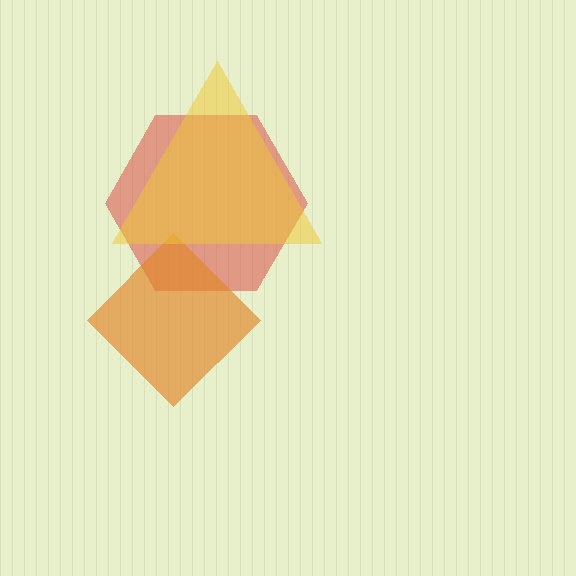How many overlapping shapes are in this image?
There are 3 overlapping shapes in the image.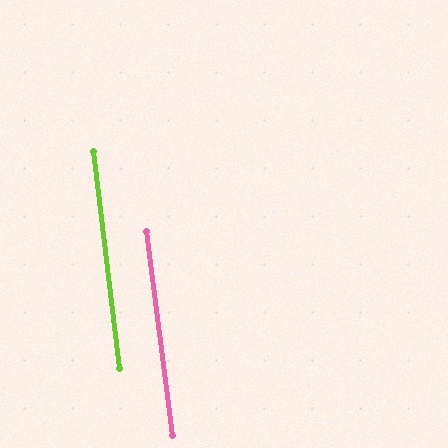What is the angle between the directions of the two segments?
Approximately 0 degrees.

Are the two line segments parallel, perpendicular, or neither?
Parallel — their directions differ by only 0.5°.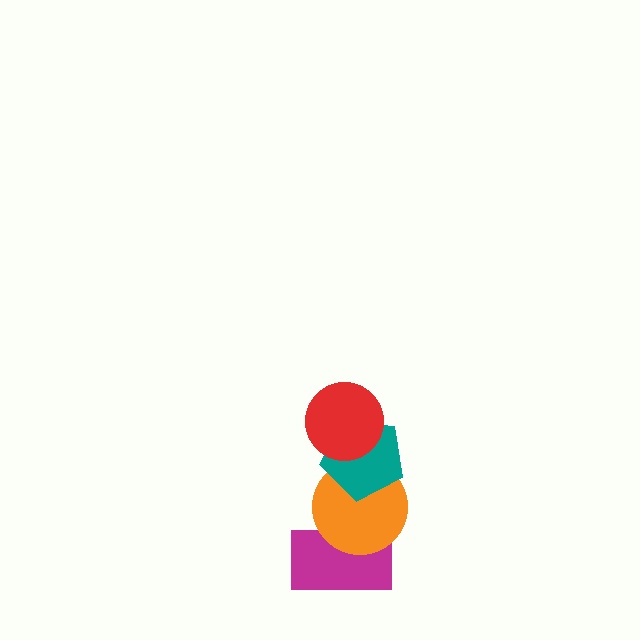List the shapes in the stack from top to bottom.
From top to bottom: the red circle, the teal pentagon, the orange circle, the magenta rectangle.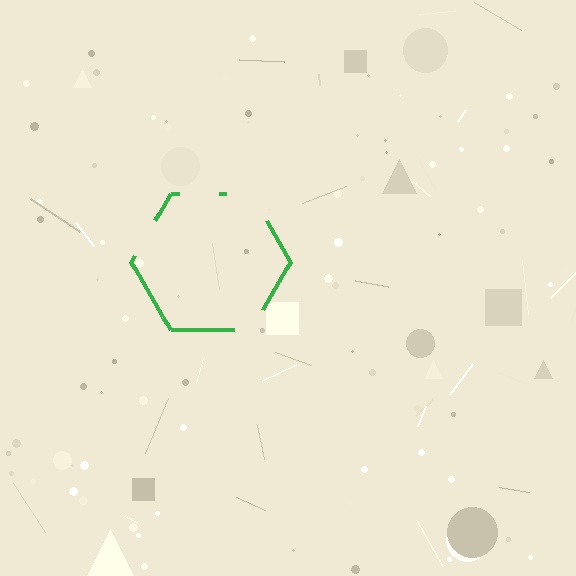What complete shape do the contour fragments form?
The contour fragments form a hexagon.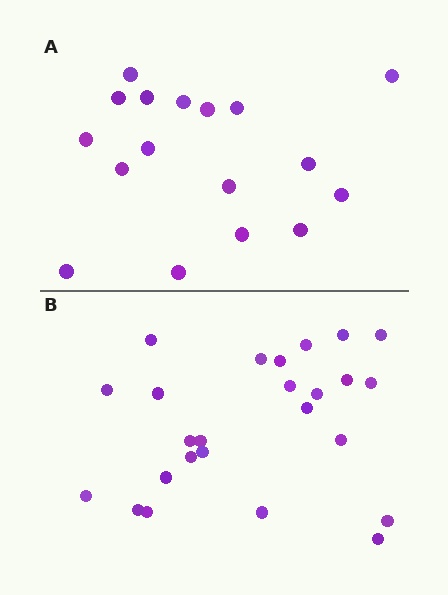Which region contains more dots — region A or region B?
Region B (the bottom region) has more dots.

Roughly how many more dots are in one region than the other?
Region B has roughly 8 or so more dots than region A.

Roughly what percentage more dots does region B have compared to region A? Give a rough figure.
About 45% more.